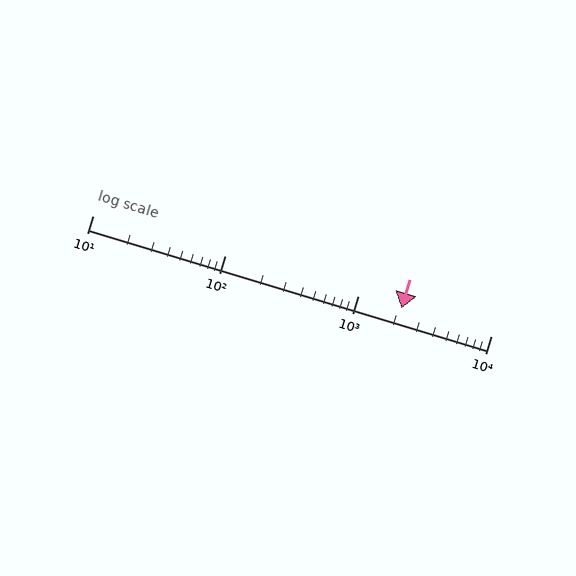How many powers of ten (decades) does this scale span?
The scale spans 3 decades, from 10 to 10000.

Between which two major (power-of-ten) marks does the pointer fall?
The pointer is between 1000 and 10000.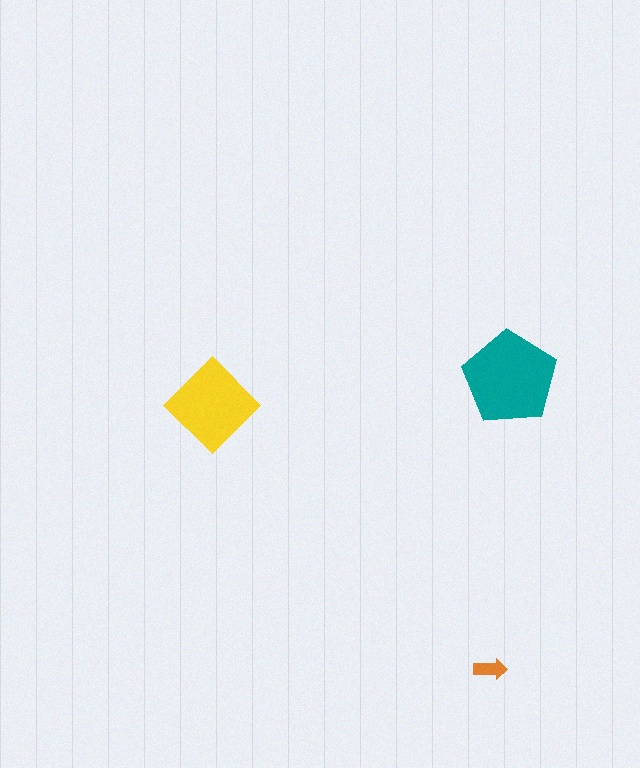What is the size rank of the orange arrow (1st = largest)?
3rd.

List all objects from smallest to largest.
The orange arrow, the yellow diamond, the teal pentagon.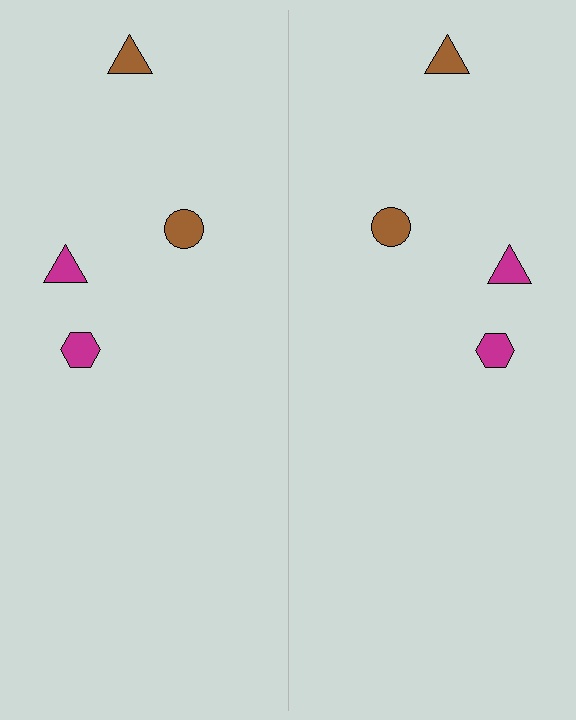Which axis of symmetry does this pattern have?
The pattern has a vertical axis of symmetry running through the center of the image.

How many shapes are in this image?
There are 8 shapes in this image.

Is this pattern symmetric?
Yes, this pattern has bilateral (reflection) symmetry.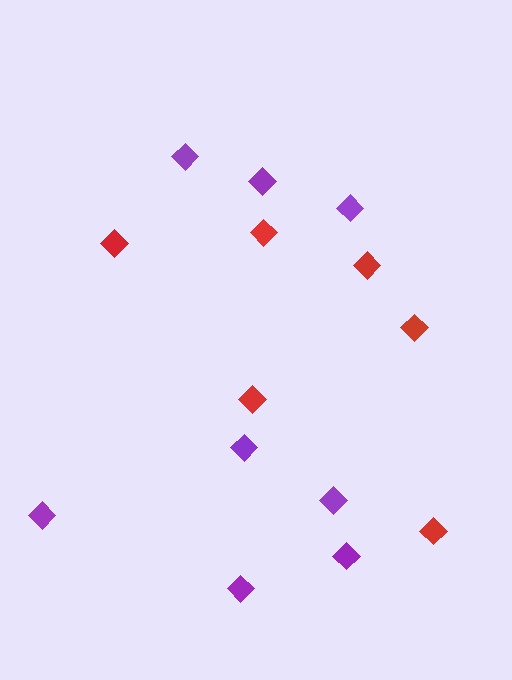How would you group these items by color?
There are 2 groups: one group of red diamonds (6) and one group of purple diamonds (8).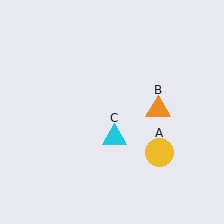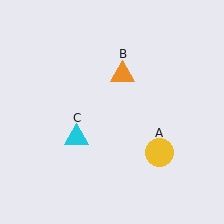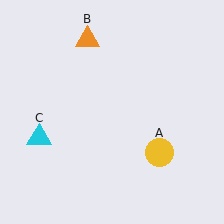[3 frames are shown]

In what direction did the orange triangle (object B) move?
The orange triangle (object B) moved up and to the left.